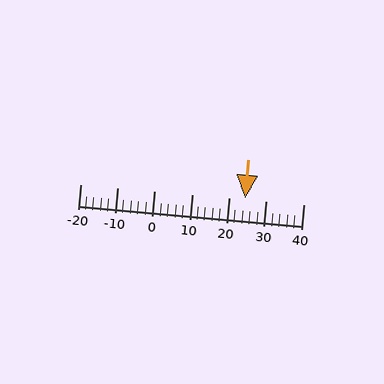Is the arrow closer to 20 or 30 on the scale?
The arrow is closer to 20.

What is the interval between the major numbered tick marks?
The major tick marks are spaced 10 units apart.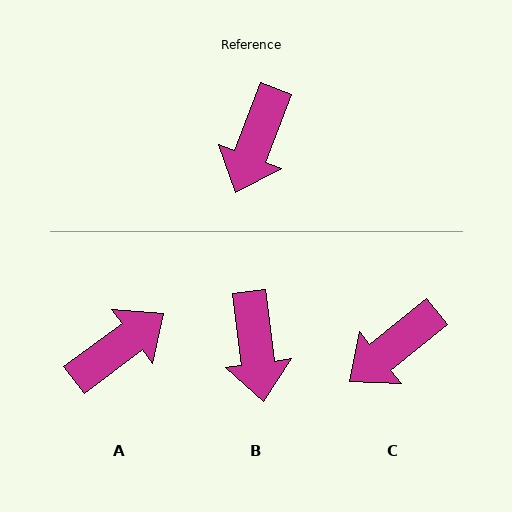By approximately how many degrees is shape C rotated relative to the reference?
Approximately 30 degrees clockwise.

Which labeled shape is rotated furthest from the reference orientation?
A, about 148 degrees away.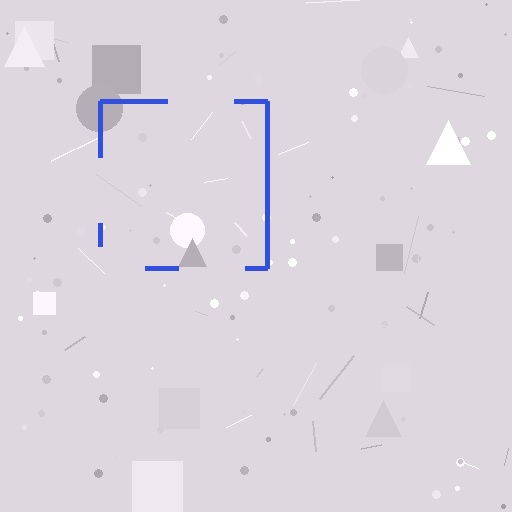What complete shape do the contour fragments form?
The contour fragments form a square.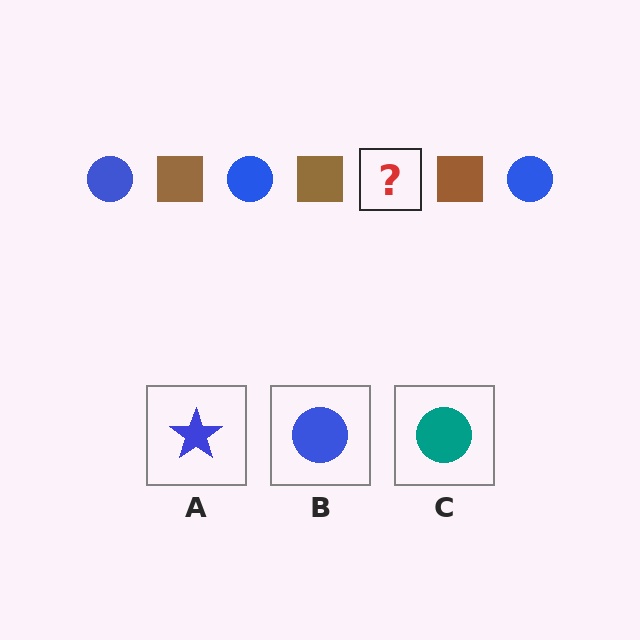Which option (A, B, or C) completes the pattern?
B.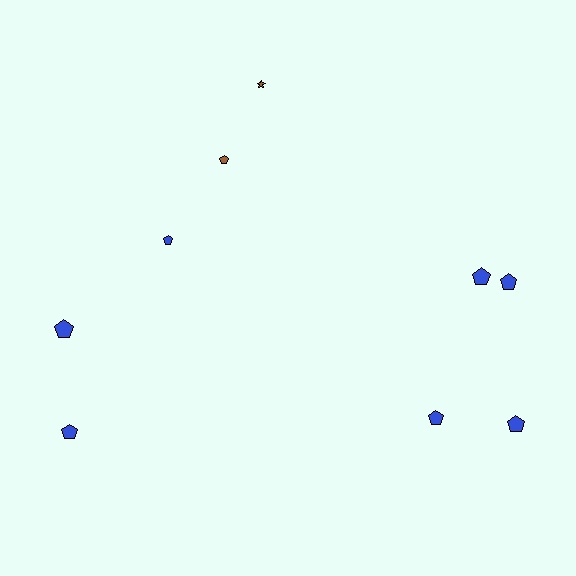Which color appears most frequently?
Blue, with 7 objects.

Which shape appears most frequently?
Pentagon, with 8 objects.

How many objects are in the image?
There are 9 objects.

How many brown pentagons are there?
There is 1 brown pentagon.